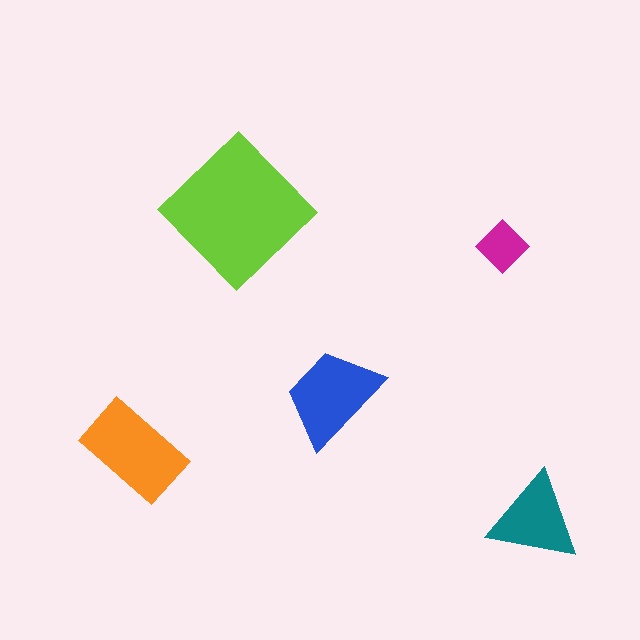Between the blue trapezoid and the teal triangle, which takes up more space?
The blue trapezoid.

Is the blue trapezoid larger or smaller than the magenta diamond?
Larger.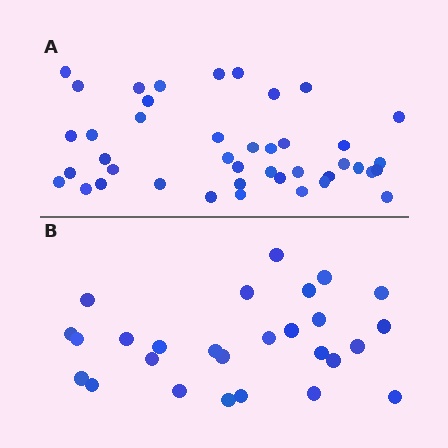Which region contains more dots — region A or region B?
Region A (the top region) has more dots.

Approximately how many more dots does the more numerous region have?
Region A has approximately 15 more dots than region B.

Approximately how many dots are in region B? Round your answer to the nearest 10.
About 30 dots. (The exact count is 27, which rounds to 30.)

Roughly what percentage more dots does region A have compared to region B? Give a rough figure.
About 55% more.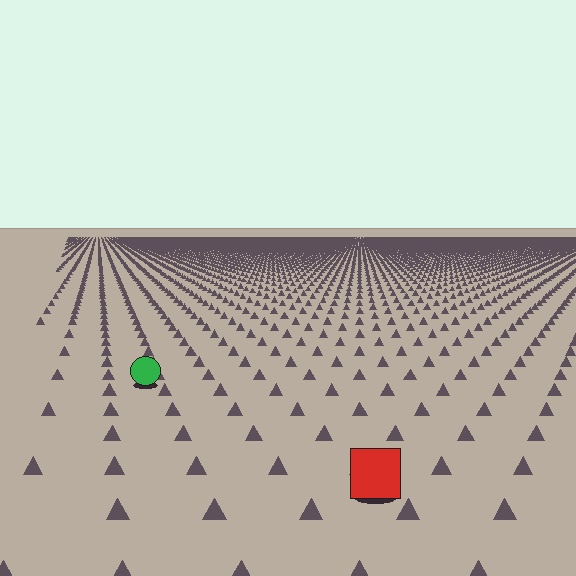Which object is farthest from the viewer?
The green circle is farthest from the viewer. It appears smaller and the ground texture around it is denser.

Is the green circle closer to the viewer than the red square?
No. The red square is closer — you can tell from the texture gradient: the ground texture is coarser near it.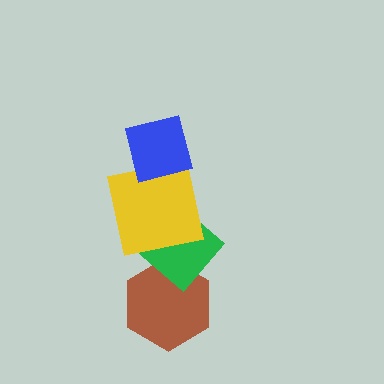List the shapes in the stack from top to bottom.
From top to bottom: the blue square, the yellow square, the green diamond, the brown hexagon.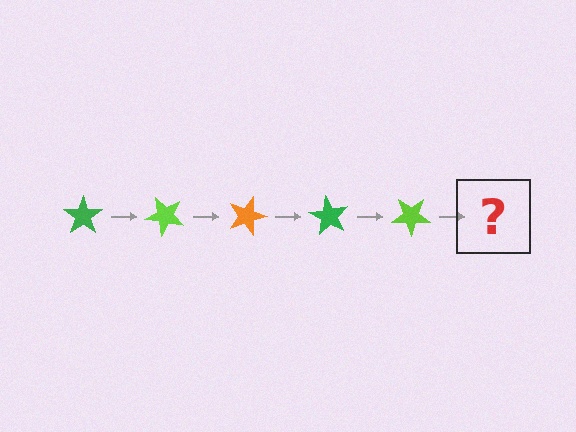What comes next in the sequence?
The next element should be an orange star, rotated 225 degrees from the start.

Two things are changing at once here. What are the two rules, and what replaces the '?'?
The two rules are that it rotates 45 degrees each step and the color cycles through green, lime, and orange. The '?' should be an orange star, rotated 225 degrees from the start.